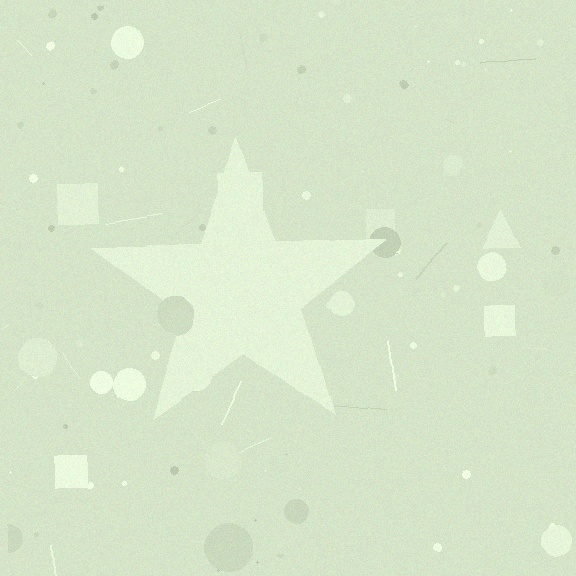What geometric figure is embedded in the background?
A star is embedded in the background.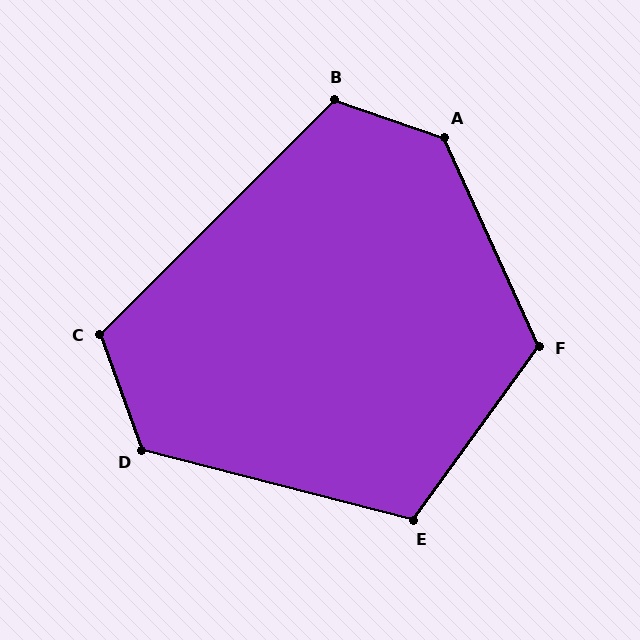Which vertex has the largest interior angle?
A, at approximately 133 degrees.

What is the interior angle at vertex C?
Approximately 115 degrees (obtuse).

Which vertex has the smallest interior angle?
E, at approximately 112 degrees.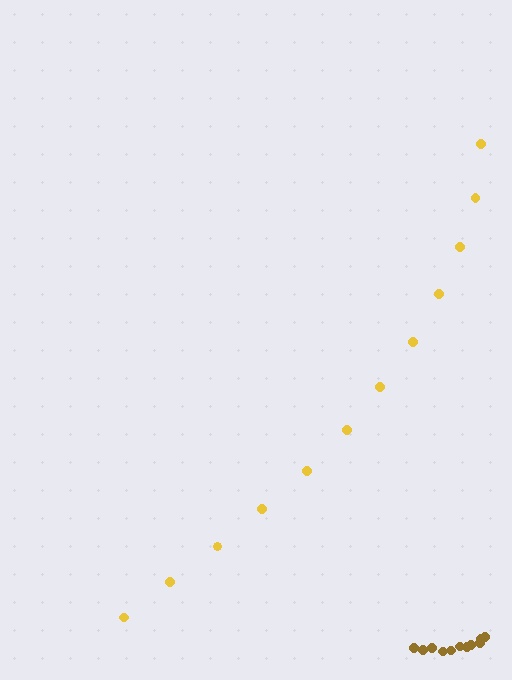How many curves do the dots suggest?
There are 2 distinct paths.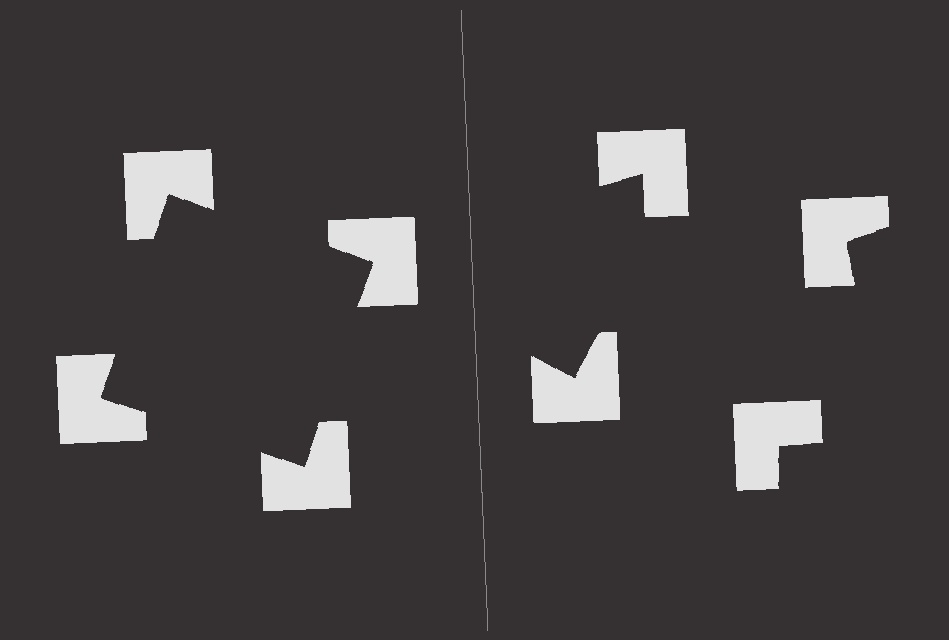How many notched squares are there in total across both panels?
8 — 4 on each side.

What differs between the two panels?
The notched squares are positioned identically on both sides; only the wedge orientations differ. On the left they align to a square; on the right they are misaligned.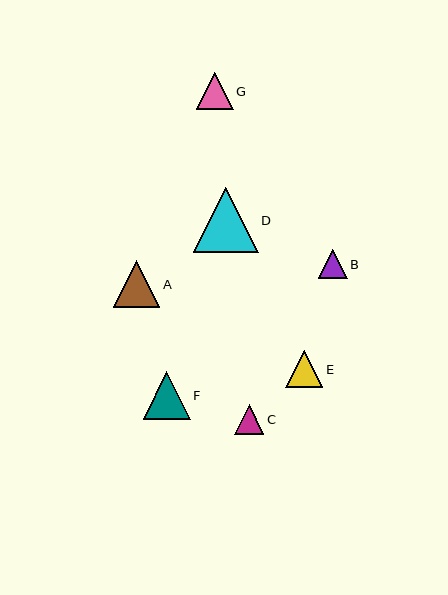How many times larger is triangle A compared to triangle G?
Triangle A is approximately 1.3 times the size of triangle G.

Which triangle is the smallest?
Triangle B is the smallest with a size of approximately 29 pixels.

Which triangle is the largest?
Triangle D is the largest with a size of approximately 65 pixels.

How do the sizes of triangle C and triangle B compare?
Triangle C and triangle B are approximately the same size.